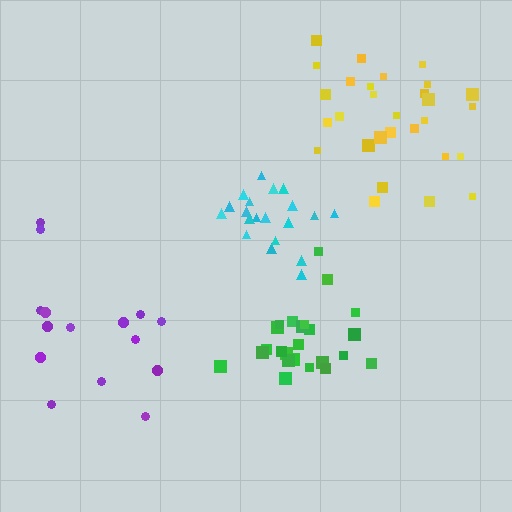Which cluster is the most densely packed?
Cyan.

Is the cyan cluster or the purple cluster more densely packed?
Cyan.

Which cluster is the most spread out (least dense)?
Purple.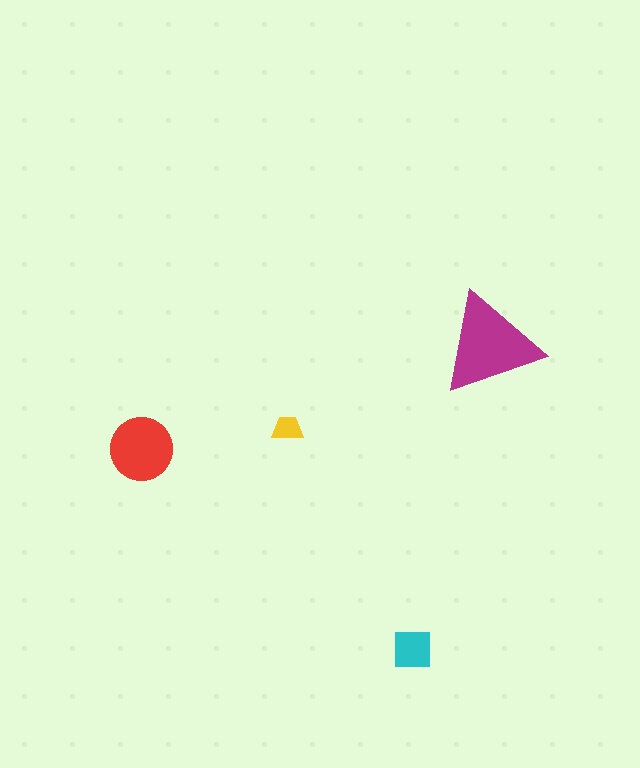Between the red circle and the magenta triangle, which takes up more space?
The magenta triangle.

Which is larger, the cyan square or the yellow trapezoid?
The cyan square.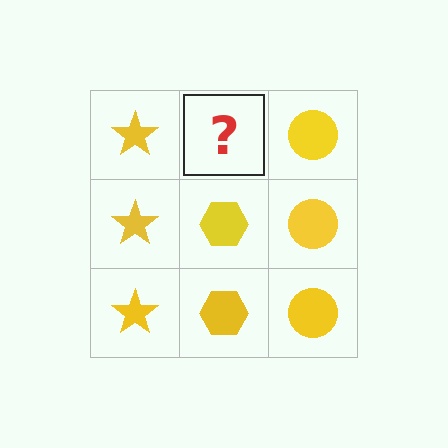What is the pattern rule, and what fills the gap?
The rule is that each column has a consistent shape. The gap should be filled with a yellow hexagon.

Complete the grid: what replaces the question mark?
The question mark should be replaced with a yellow hexagon.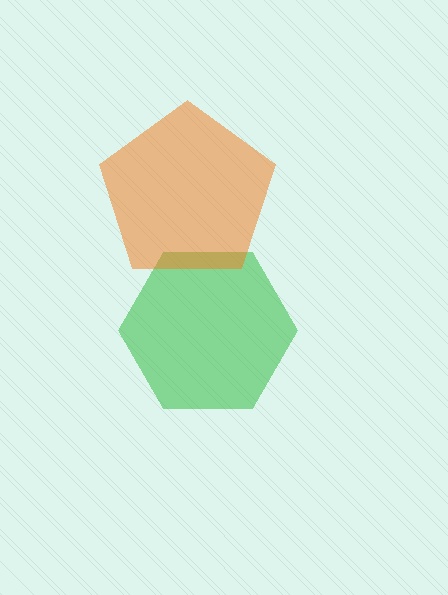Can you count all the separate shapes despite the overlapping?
Yes, there are 2 separate shapes.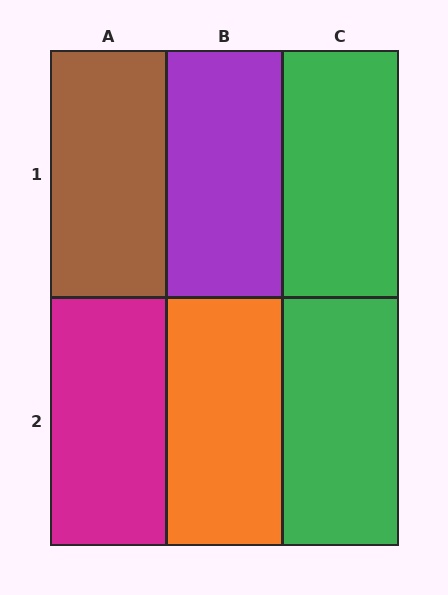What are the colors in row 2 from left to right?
Magenta, orange, green.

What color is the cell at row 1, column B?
Purple.